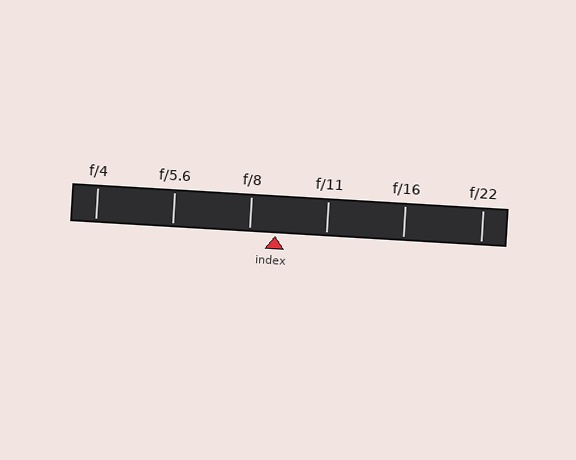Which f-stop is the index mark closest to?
The index mark is closest to f/8.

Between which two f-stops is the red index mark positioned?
The index mark is between f/8 and f/11.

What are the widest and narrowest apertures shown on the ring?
The widest aperture shown is f/4 and the narrowest is f/22.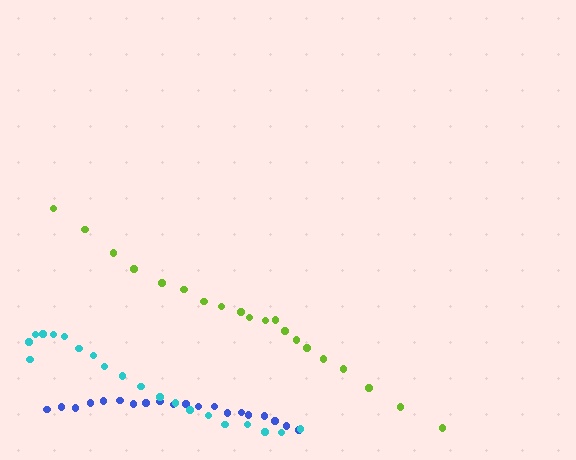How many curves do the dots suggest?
There are 3 distinct paths.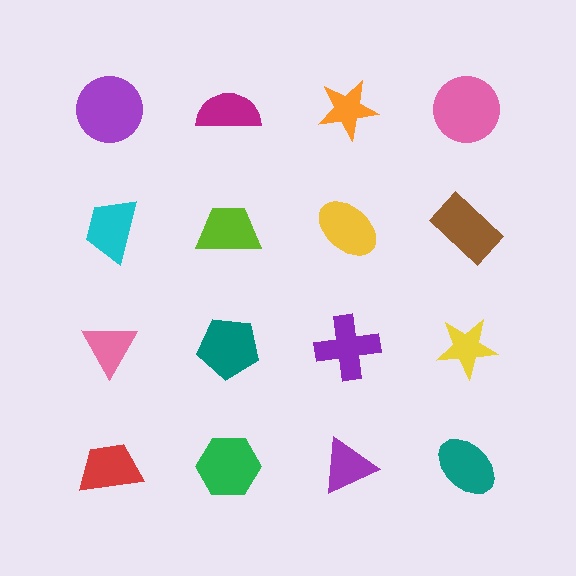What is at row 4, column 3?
A purple triangle.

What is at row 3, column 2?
A teal pentagon.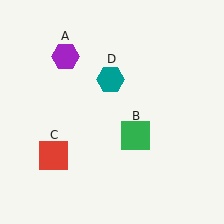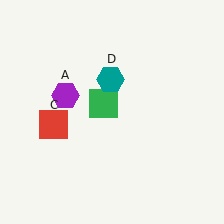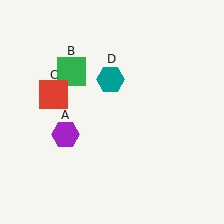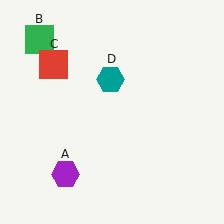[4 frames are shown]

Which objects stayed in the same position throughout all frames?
Teal hexagon (object D) remained stationary.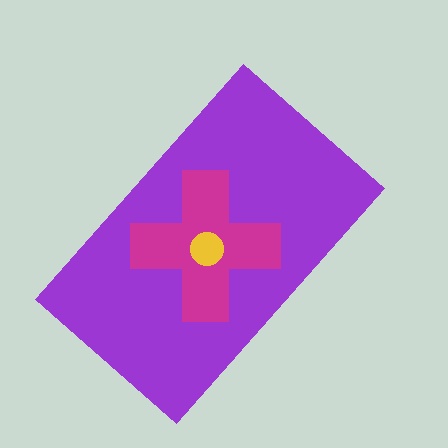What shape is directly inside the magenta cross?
The yellow circle.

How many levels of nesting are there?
3.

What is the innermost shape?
The yellow circle.